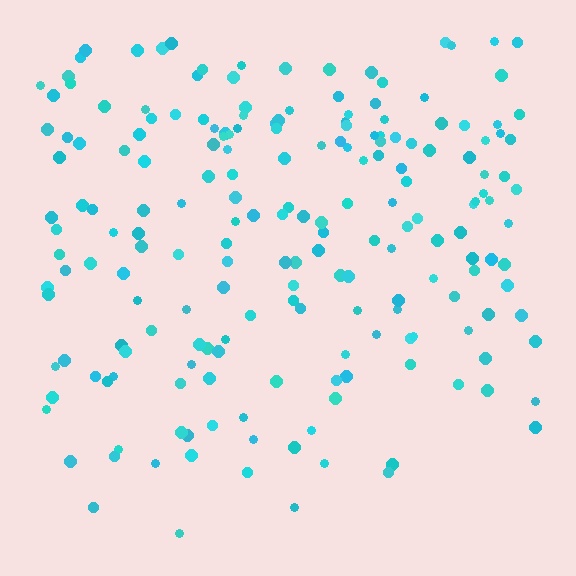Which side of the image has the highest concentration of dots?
The top.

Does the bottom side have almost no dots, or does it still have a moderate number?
Still a moderate number, just noticeably fewer than the top.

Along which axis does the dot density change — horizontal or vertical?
Vertical.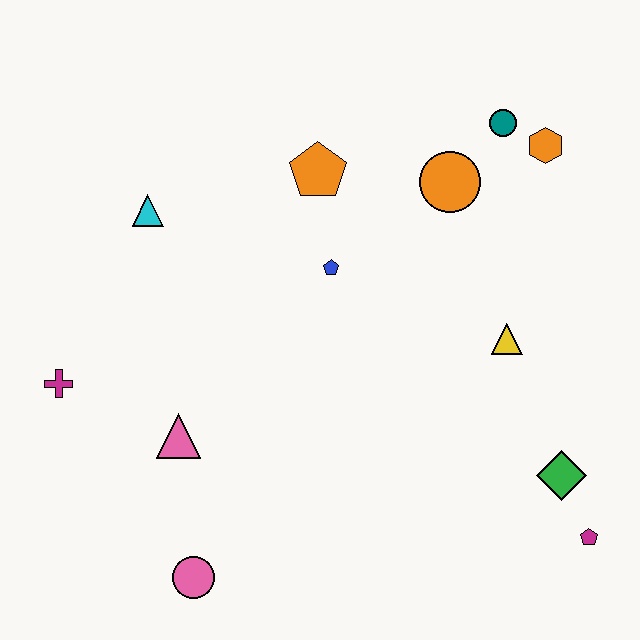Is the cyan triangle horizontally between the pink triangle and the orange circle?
No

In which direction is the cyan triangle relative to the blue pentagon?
The cyan triangle is to the left of the blue pentagon.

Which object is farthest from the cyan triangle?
The magenta pentagon is farthest from the cyan triangle.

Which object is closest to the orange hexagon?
The teal circle is closest to the orange hexagon.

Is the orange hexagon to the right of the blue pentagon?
Yes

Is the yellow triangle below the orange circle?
Yes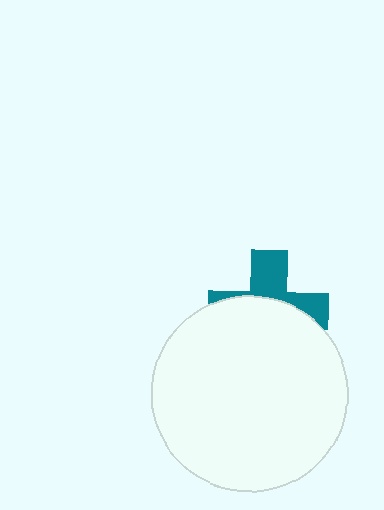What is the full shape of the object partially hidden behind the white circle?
The partially hidden object is a teal cross.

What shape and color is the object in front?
The object in front is a white circle.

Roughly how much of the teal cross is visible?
A small part of it is visible (roughly 40%).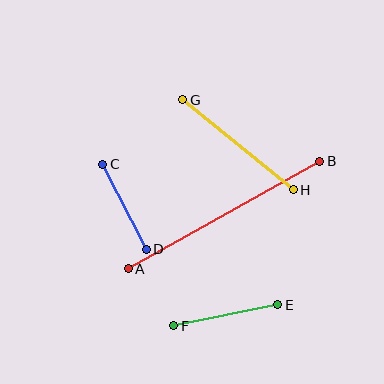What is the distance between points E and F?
The distance is approximately 106 pixels.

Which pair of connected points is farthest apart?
Points A and B are farthest apart.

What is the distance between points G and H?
The distance is approximately 142 pixels.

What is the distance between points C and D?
The distance is approximately 96 pixels.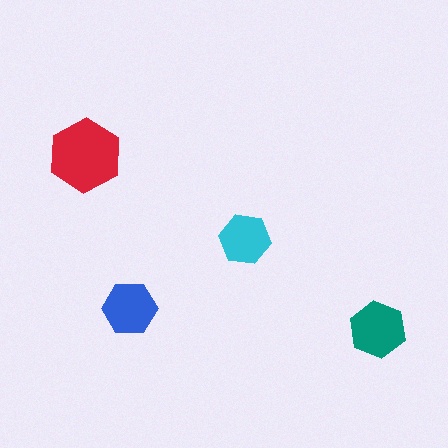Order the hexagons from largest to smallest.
the red one, the teal one, the blue one, the cyan one.